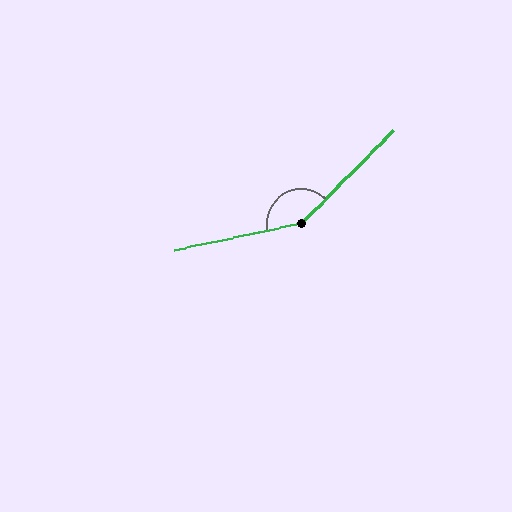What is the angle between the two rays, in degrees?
Approximately 147 degrees.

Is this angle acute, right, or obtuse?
It is obtuse.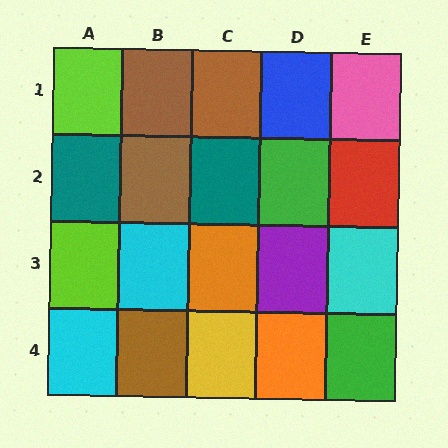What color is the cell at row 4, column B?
Brown.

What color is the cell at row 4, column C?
Yellow.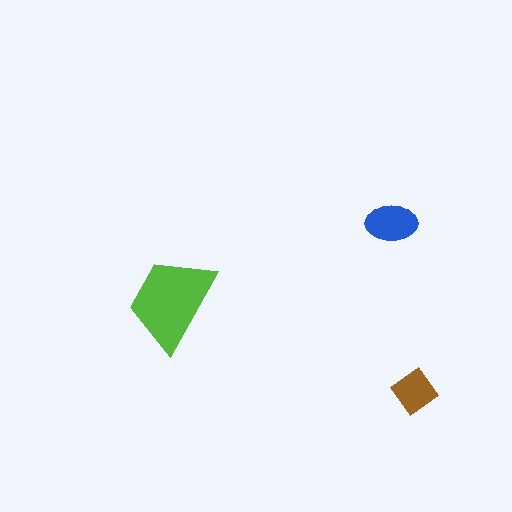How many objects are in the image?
There are 3 objects in the image.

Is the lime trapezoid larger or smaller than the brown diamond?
Larger.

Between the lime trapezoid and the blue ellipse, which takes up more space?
The lime trapezoid.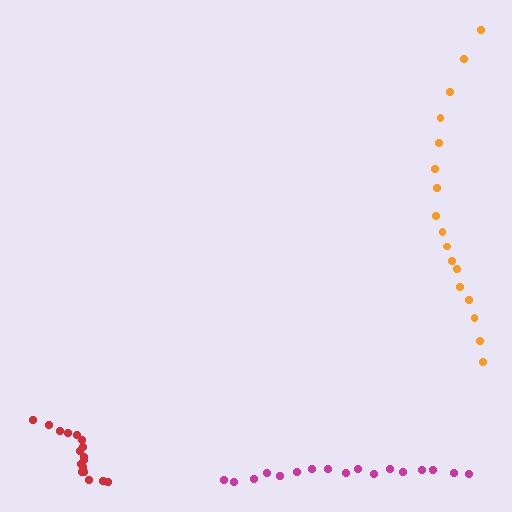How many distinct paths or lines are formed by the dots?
There are 3 distinct paths.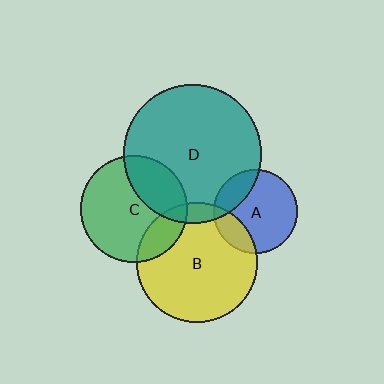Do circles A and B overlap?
Yes.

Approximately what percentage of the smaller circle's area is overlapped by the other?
Approximately 20%.